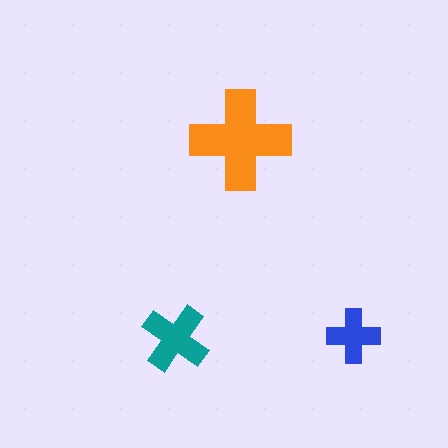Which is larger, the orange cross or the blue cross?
The orange one.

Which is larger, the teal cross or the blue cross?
The teal one.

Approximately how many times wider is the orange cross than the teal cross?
About 1.5 times wider.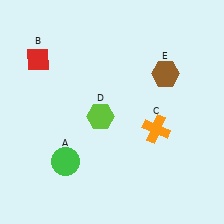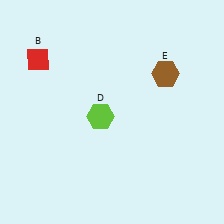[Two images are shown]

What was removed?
The green circle (A), the orange cross (C) were removed in Image 2.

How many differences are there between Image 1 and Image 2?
There are 2 differences between the two images.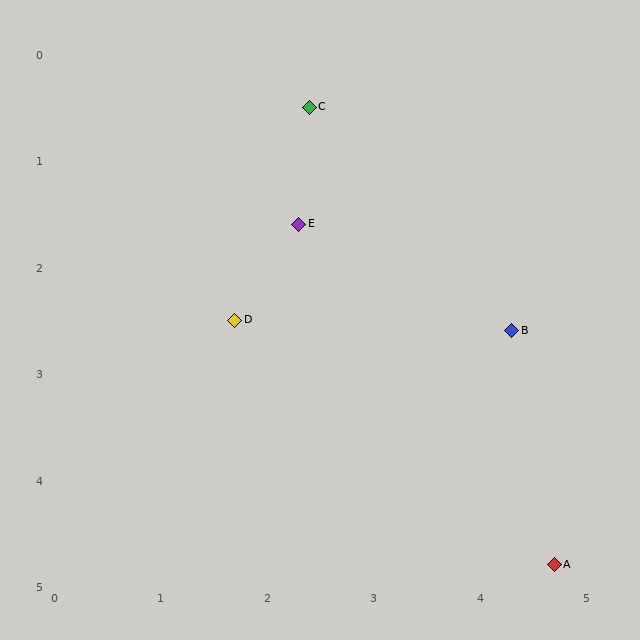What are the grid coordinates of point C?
Point C is at approximately (2.4, 0.5).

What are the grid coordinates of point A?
Point A is at approximately (4.7, 4.8).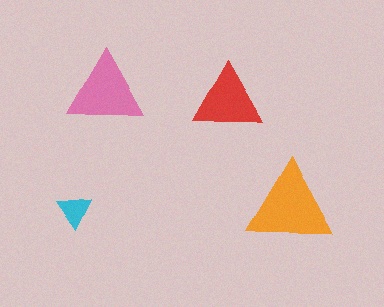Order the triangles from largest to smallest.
the orange one, the pink one, the red one, the cyan one.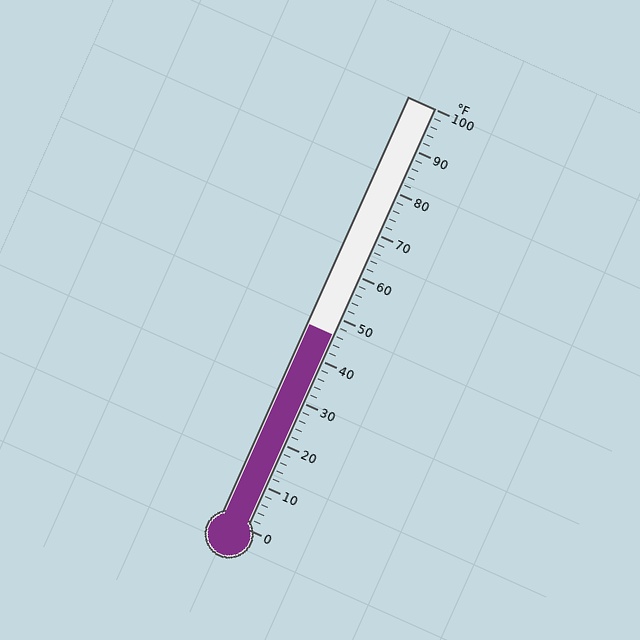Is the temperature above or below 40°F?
The temperature is above 40°F.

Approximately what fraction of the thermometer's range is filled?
The thermometer is filled to approximately 45% of its range.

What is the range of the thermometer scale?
The thermometer scale ranges from 0°F to 100°F.